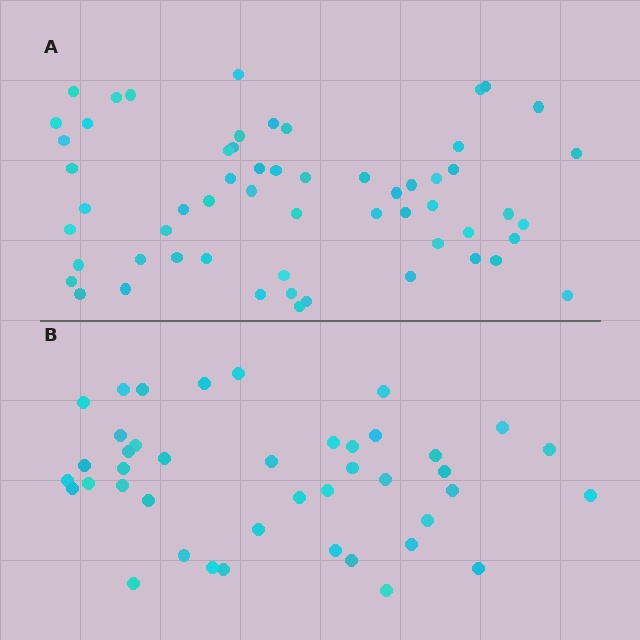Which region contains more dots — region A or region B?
Region A (the top region) has more dots.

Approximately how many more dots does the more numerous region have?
Region A has approximately 15 more dots than region B.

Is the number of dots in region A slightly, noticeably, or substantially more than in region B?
Region A has noticeably more, but not dramatically so. The ratio is roughly 1.4 to 1.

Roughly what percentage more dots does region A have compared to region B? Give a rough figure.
About 40% more.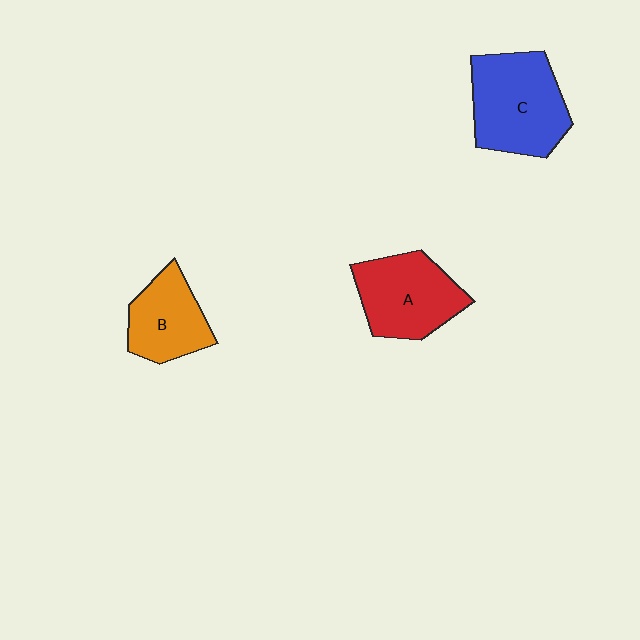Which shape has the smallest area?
Shape B (orange).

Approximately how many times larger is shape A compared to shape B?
Approximately 1.3 times.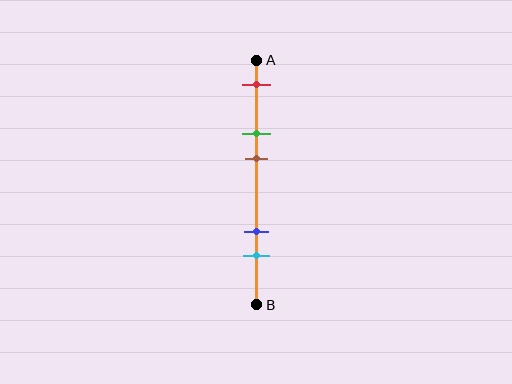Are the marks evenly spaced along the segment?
No, the marks are not evenly spaced.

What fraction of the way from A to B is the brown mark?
The brown mark is approximately 40% (0.4) of the way from A to B.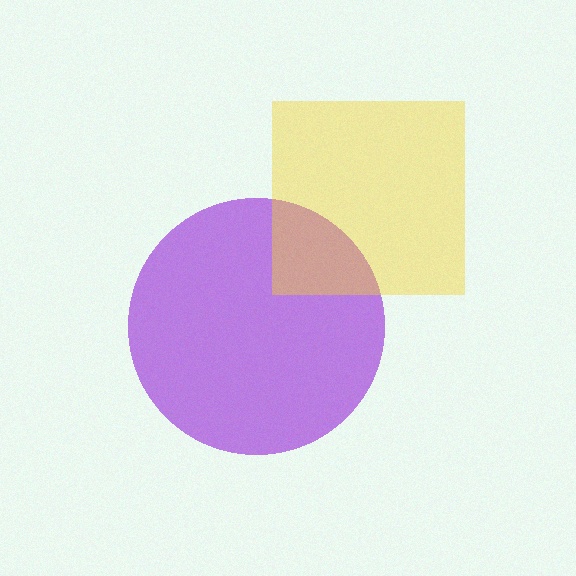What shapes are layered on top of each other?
The layered shapes are: a purple circle, a yellow square.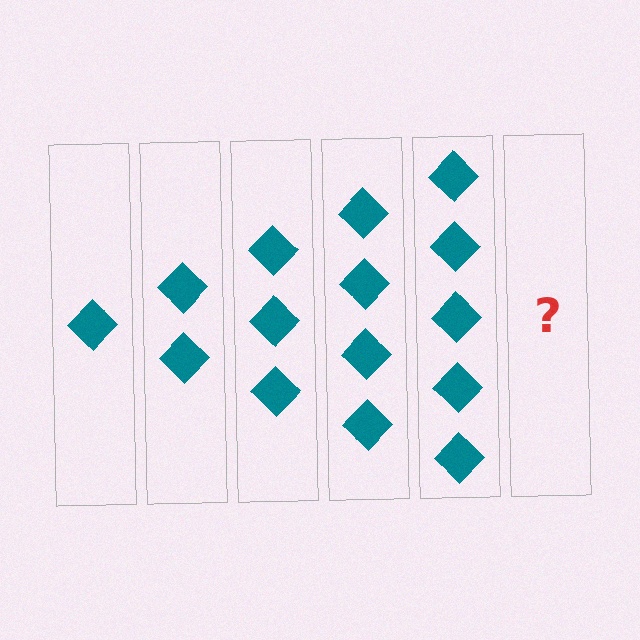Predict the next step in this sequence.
The next step is 6 diamonds.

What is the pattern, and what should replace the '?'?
The pattern is that each step adds one more diamond. The '?' should be 6 diamonds.